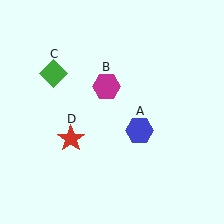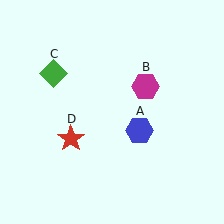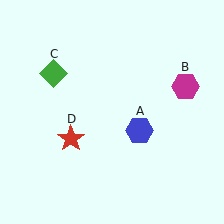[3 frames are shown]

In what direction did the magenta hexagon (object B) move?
The magenta hexagon (object B) moved right.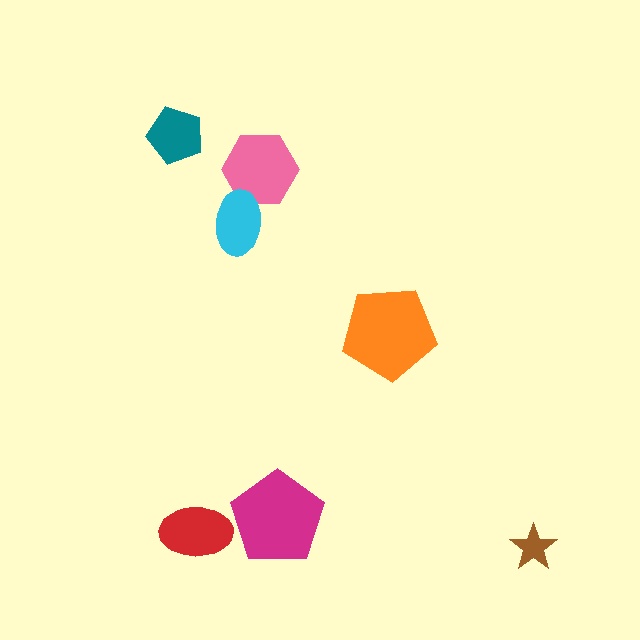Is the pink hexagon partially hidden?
Yes, it is partially covered by another shape.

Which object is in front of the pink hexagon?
The cyan ellipse is in front of the pink hexagon.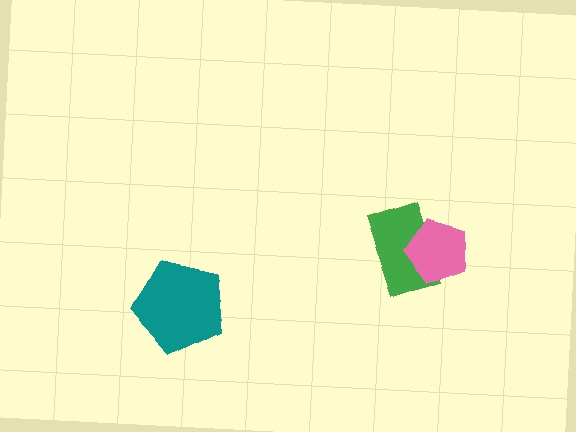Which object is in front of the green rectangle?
The pink pentagon is in front of the green rectangle.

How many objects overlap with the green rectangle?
1 object overlaps with the green rectangle.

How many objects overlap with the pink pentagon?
1 object overlaps with the pink pentagon.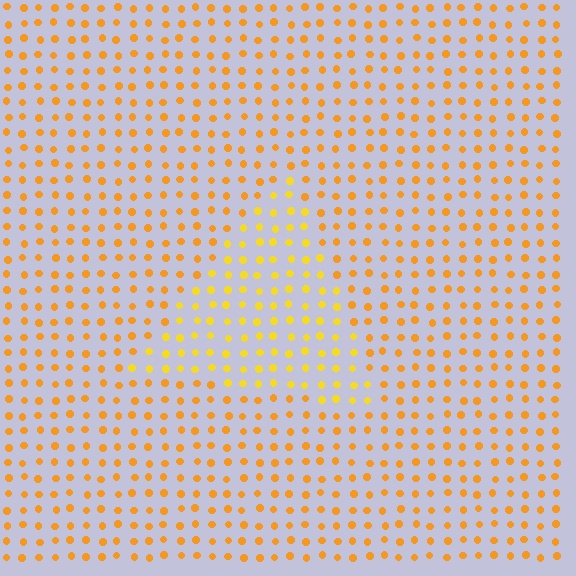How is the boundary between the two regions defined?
The boundary is defined purely by a slight shift in hue (about 19 degrees). Spacing, size, and orientation are identical on both sides.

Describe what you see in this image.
The image is filled with small orange elements in a uniform arrangement. A triangle-shaped region is visible where the elements are tinted to a slightly different hue, forming a subtle color boundary.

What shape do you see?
I see a triangle.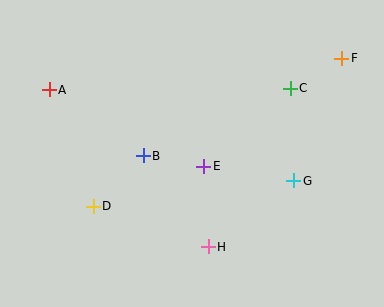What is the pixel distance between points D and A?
The distance between D and A is 124 pixels.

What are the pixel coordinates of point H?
Point H is at (208, 247).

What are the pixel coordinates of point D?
Point D is at (93, 206).